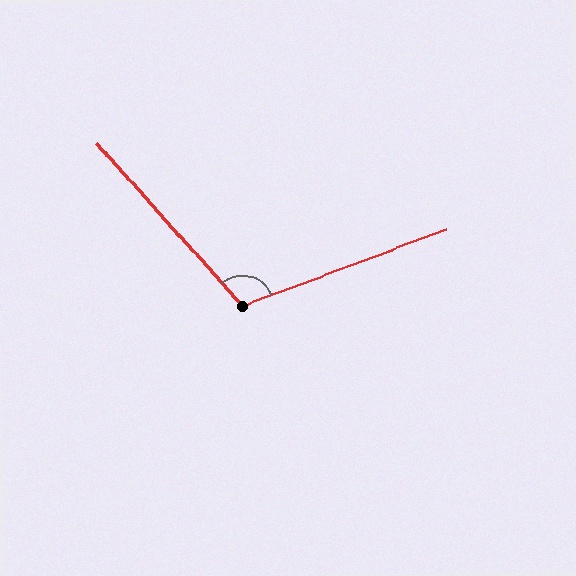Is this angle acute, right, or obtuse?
It is obtuse.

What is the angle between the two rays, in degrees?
Approximately 111 degrees.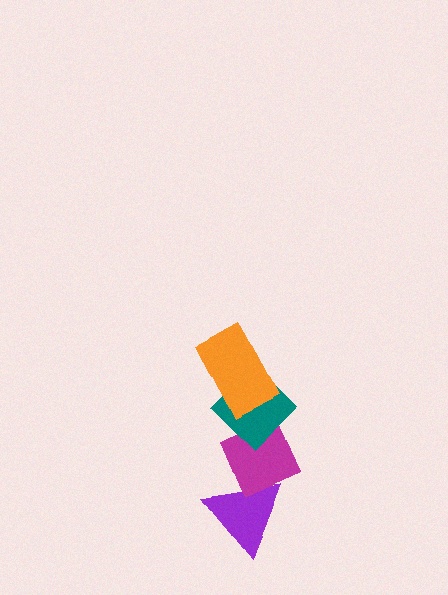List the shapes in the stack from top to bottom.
From top to bottom: the orange rectangle, the teal diamond, the magenta diamond, the purple triangle.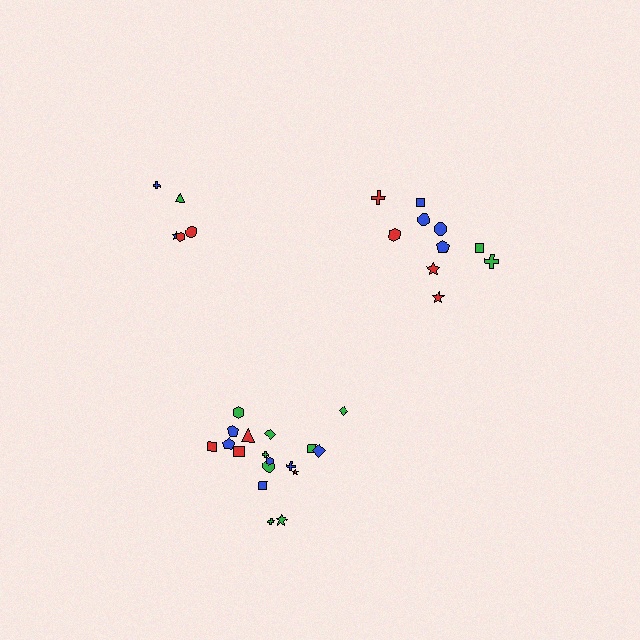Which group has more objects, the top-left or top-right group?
The top-right group.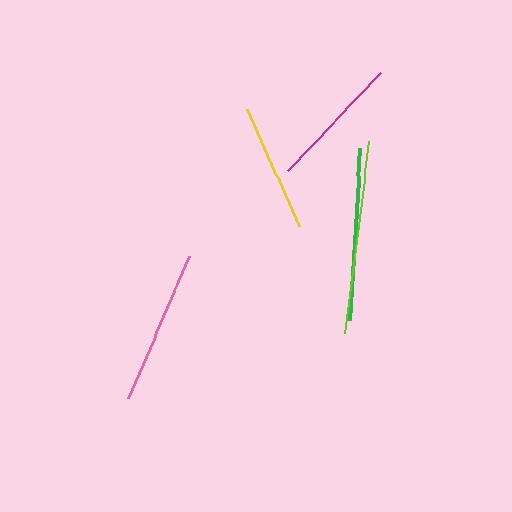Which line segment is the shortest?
The yellow line is the shortest at approximately 128 pixels.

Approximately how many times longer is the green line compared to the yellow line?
The green line is approximately 1.3 times the length of the yellow line.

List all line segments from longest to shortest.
From longest to shortest: lime, green, pink, magenta, yellow.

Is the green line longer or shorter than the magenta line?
The green line is longer than the magenta line.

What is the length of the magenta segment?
The magenta segment is approximately 135 pixels long.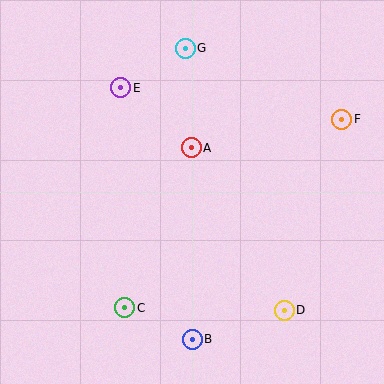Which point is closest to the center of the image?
Point A at (191, 148) is closest to the center.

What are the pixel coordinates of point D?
Point D is at (284, 310).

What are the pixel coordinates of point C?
Point C is at (125, 308).